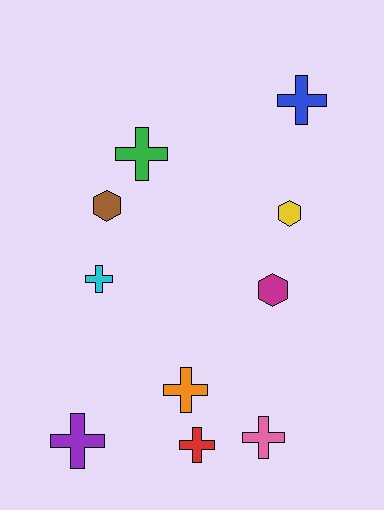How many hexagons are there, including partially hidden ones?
There are 3 hexagons.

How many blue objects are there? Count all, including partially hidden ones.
There is 1 blue object.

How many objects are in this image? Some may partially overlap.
There are 10 objects.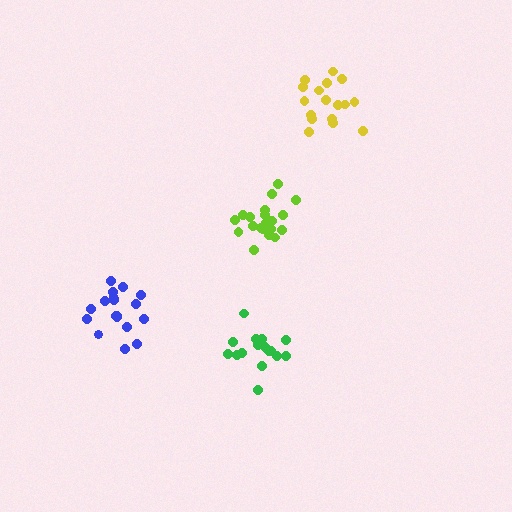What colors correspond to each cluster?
The clusters are colored: yellow, lime, green, blue.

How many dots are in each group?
Group 1: 17 dots, Group 2: 20 dots, Group 3: 17 dots, Group 4: 19 dots (73 total).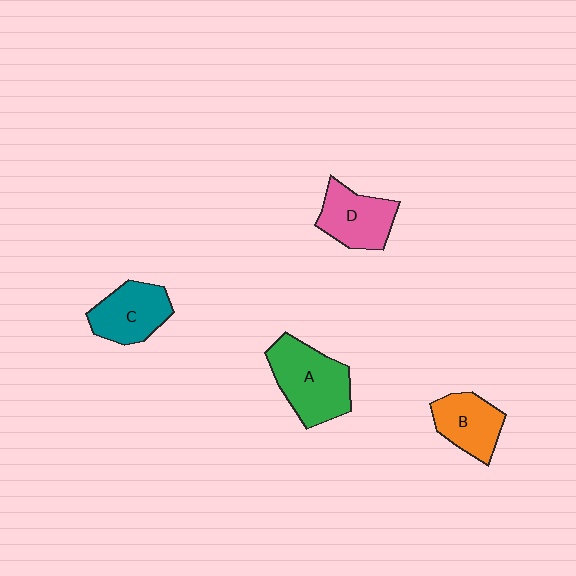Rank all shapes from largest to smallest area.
From largest to smallest: A (green), D (pink), C (teal), B (orange).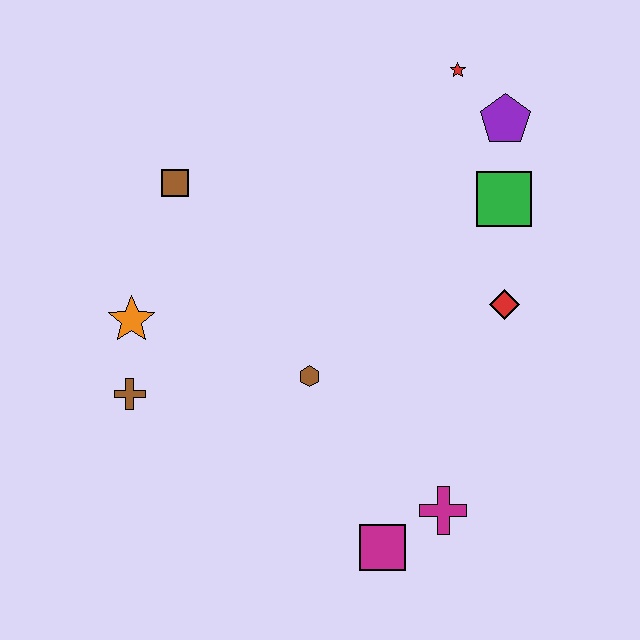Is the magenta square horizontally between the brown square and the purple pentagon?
Yes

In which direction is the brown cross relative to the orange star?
The brown cross is below the orange star.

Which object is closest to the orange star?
The brown cross is closest to the orange star.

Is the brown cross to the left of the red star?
Yes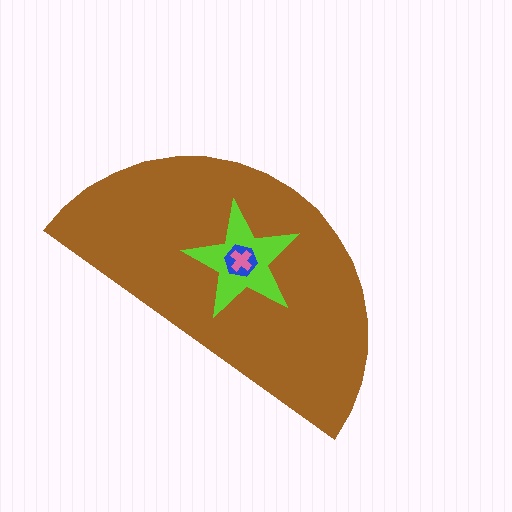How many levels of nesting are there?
4.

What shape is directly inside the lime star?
The blue hexagon.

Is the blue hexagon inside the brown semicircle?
Yes.